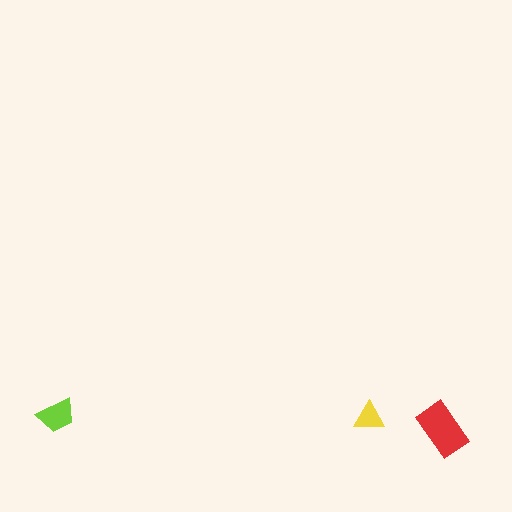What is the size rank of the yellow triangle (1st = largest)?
3rd.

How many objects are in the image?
There are 3 objects in the image.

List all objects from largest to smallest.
The red rectangle, the lime trapezoid, the yellow triangle.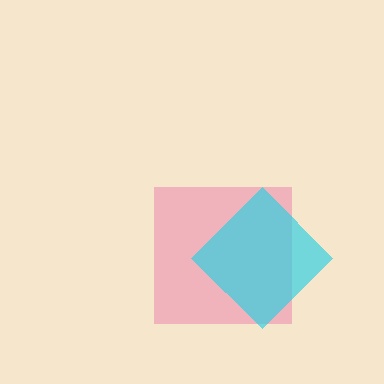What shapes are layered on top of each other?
The layered shapes are: a pink square, a cyan diamond.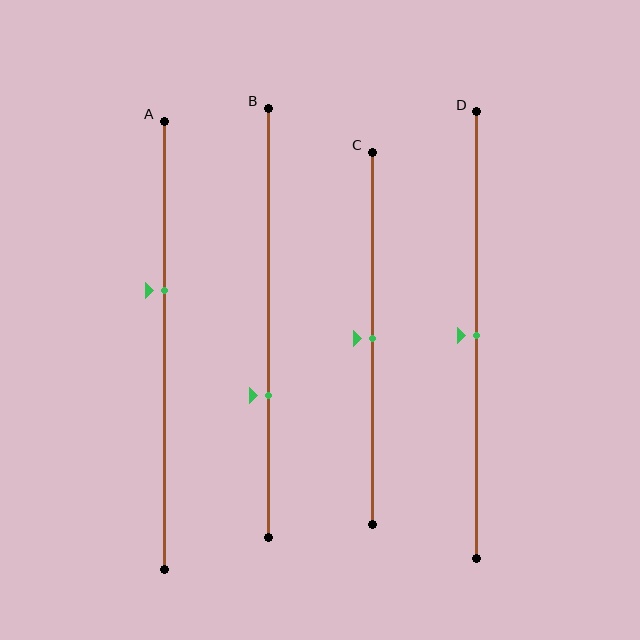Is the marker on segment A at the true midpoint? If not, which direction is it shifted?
No, the marker on segment A is shifted upward by about 12% of the segment length.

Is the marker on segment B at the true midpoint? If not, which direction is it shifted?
No, the marker on segment B is shifted downward by about 17% of the segment length.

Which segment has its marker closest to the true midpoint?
Segment C has its marker closest to the true midpoint.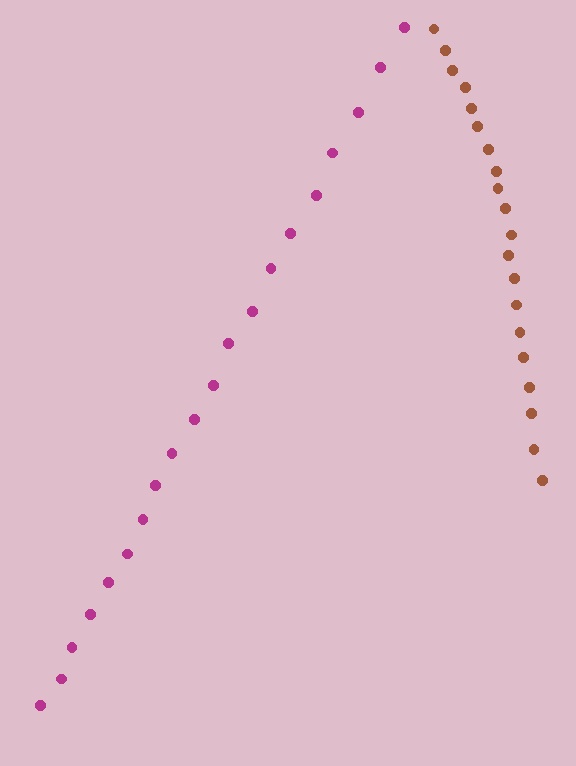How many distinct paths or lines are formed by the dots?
There are 2 distinct paths.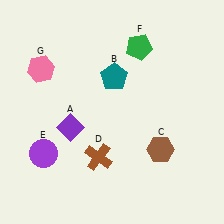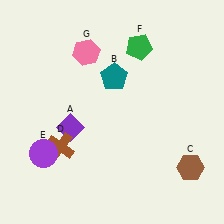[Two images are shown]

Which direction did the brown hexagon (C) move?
The brown hexagon (C) moved right.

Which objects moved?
The objects that moved are: the brown hexagon (C), the brown cross (D), the pink hexagon (G).